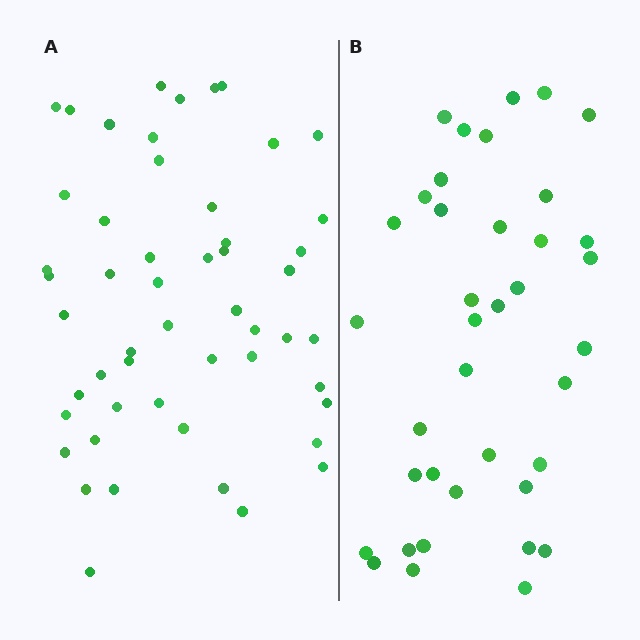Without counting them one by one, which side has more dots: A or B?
Region A (the left region) has more dots.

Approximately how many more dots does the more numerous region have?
Region A has approximately 15 more dots than region B.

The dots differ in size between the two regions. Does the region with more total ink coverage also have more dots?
No. Region B has more total ink coverage because its dots are larger, but region A actually contains more individual dots. Total area can be misleading — the number of items is what matters here.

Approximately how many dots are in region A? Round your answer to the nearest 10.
About 50 dots. (The exact count is 52, which rounds to 50.)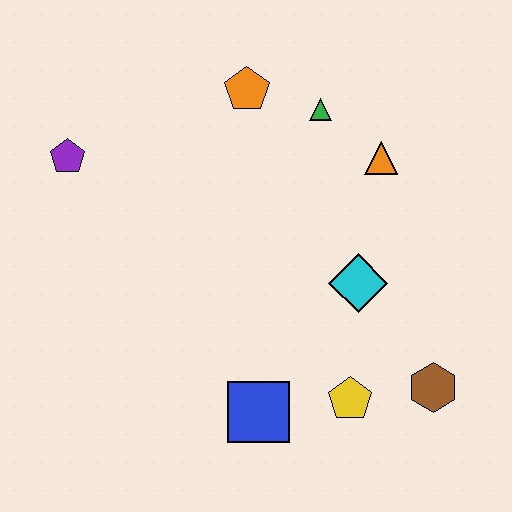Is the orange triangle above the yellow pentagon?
Yes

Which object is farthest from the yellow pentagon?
The purple pentagon is farthest from the yellow pentagon.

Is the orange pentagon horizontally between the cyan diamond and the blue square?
No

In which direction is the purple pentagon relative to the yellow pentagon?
The purple pentagon is to the left of the yellow pentagon.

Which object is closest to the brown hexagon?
The yellow pentagon is closest to the brown hexagon.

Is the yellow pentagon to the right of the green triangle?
Yes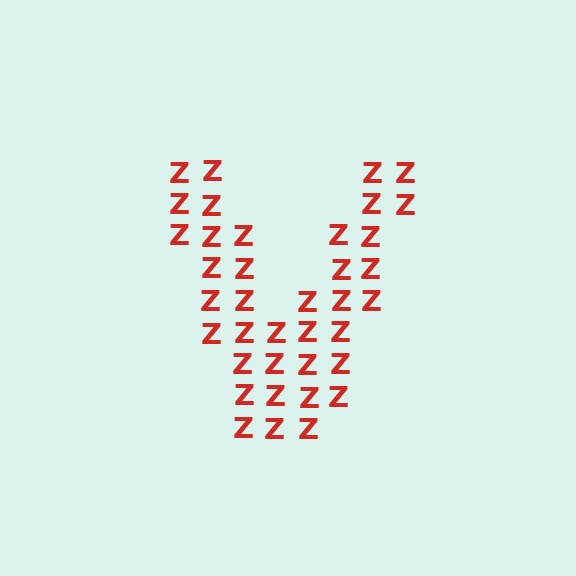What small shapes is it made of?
It is made of small letter Z's.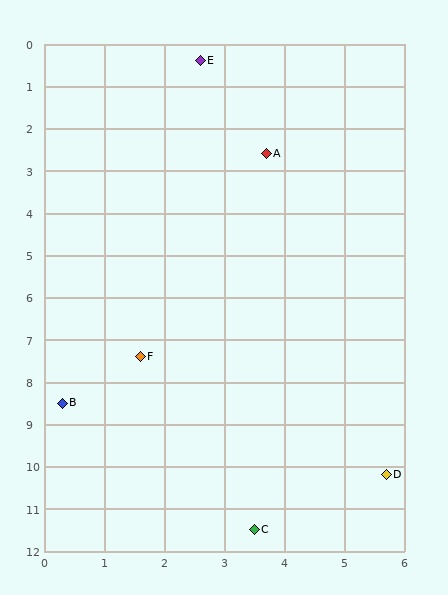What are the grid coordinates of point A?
Point A is at approximately (3.7, 2.6).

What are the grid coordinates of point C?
Point C is at approximately (3.5, 11.5).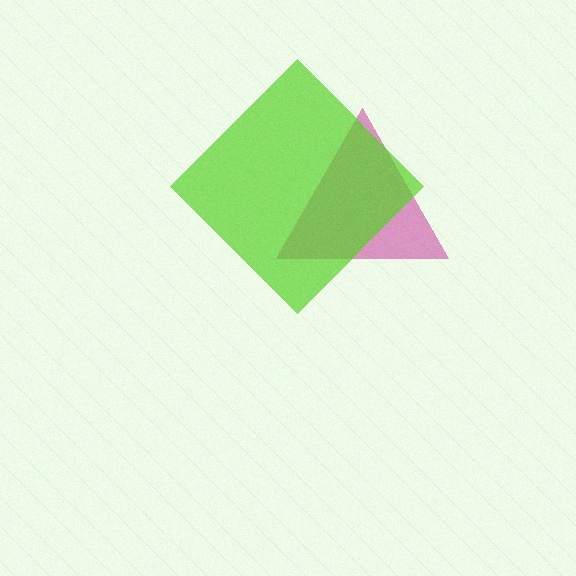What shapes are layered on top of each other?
The layered shapes are: a magenta triangle, a lime diamond.